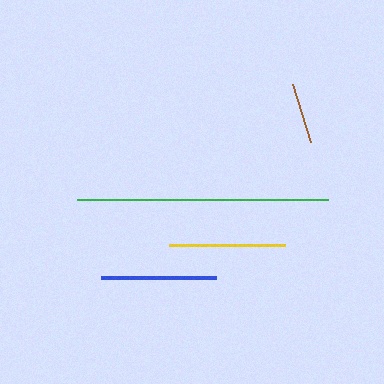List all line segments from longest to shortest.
From longest to shortest: green, yellow, blue, brown.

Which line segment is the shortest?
The brown line is the shortest at approximately 60 pixels.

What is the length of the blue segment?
The blue segment is approximately 115 pixels long.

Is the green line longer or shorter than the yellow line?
The green line is longer than the yellow line.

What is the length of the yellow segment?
The yellow segment is approximately 116 pixels long.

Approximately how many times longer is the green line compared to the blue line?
The green line is approximately 2.2 times the length of the blue line.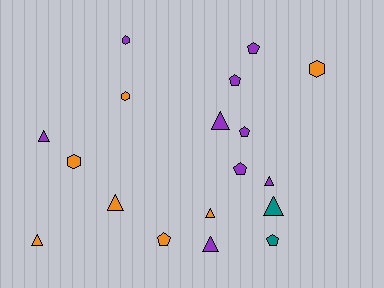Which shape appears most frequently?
Triangle, with 8 objects.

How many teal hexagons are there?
There are no teal hexagons.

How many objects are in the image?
There are 18 objects.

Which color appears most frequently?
Purple, with 9 objects.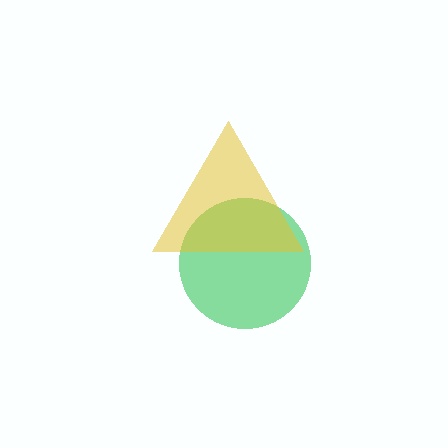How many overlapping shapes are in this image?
There are 2 overlapping shapes in the image.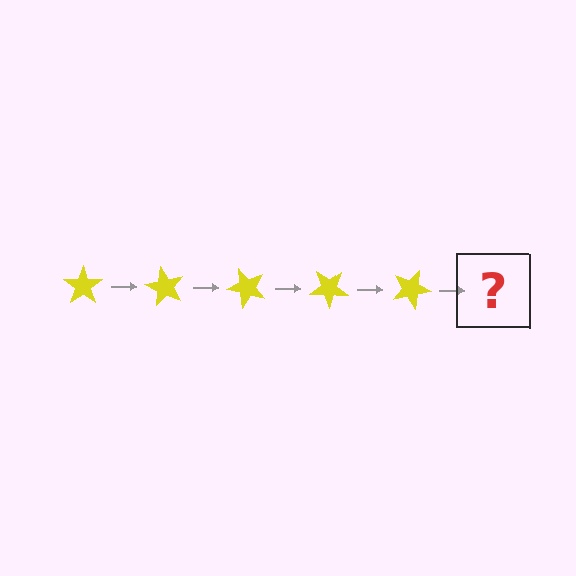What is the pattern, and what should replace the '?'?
The pattern is that the star rotates 60 degrees each step. The '?' should be a yellow star rotated 300 degrees.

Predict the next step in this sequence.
The next step is a yellow star rotated 300 degrees.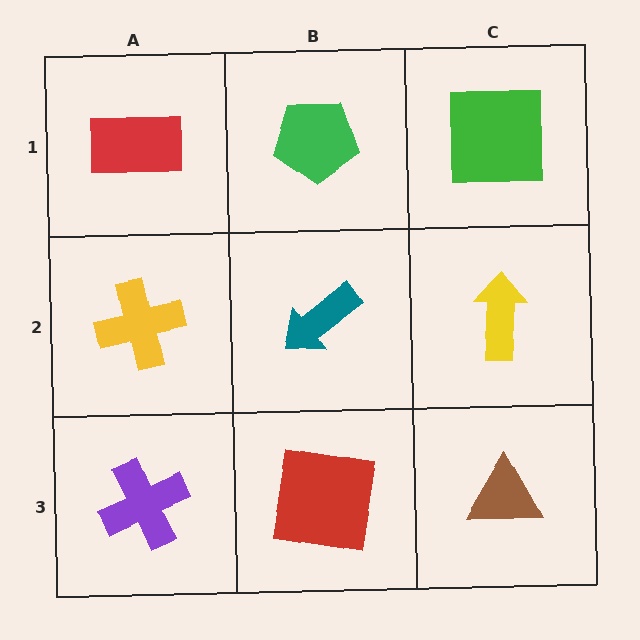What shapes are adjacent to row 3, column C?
A yellow arrow (row 2, column C), a red square (row 3, column B).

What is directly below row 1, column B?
A teal arrow.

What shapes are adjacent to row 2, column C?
A green square (row 1, column C), a brown triangle (row 3, column C), a teal arrow (row 2, column B).